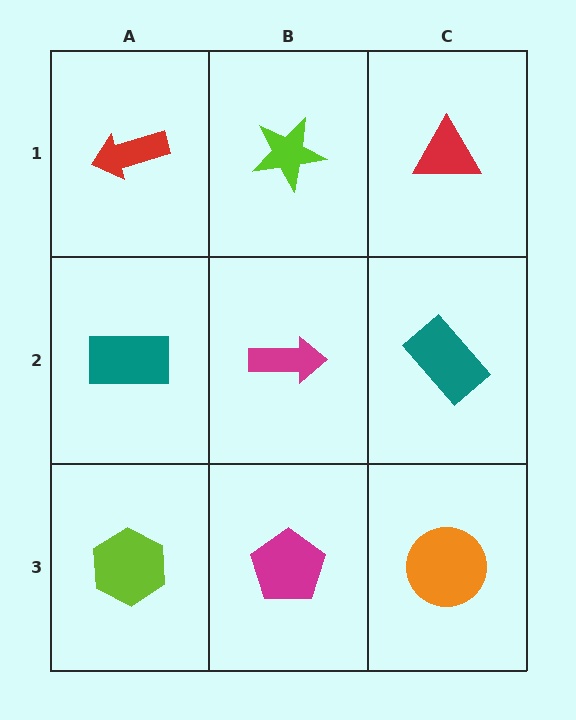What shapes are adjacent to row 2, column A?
A red arrow (row 1, column A), a lime hexagon (row 3, column A), a magenta arrow (row 2, column B).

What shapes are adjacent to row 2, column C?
A red triangle (row 1, column C), an orange circle (row 3, column C), a magenta arrow (row 2, column B).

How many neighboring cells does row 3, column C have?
2.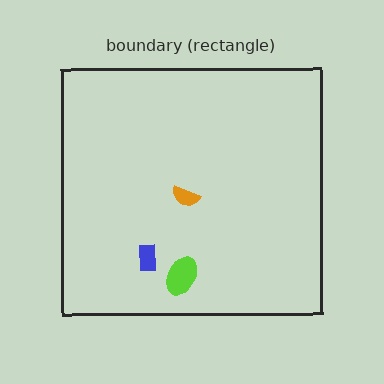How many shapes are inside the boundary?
3 inside, 0 outside.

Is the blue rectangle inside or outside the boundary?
Inside.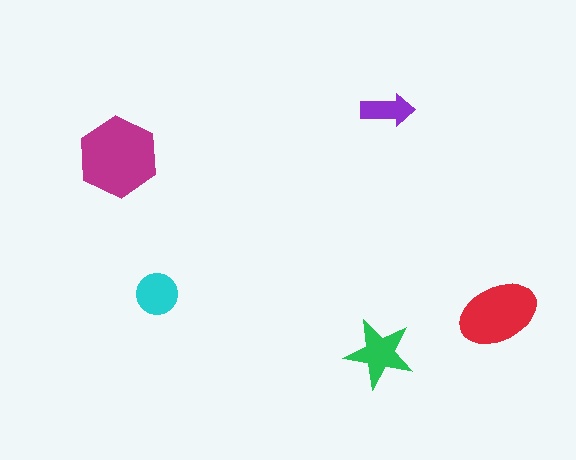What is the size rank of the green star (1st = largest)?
3rd.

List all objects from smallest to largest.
The purple arrow, the cyan circle, the green star, the red ellipse, the magenta hexagon.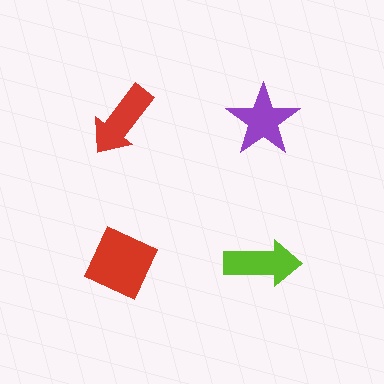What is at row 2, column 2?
A lime arrow.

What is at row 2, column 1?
A red diamond.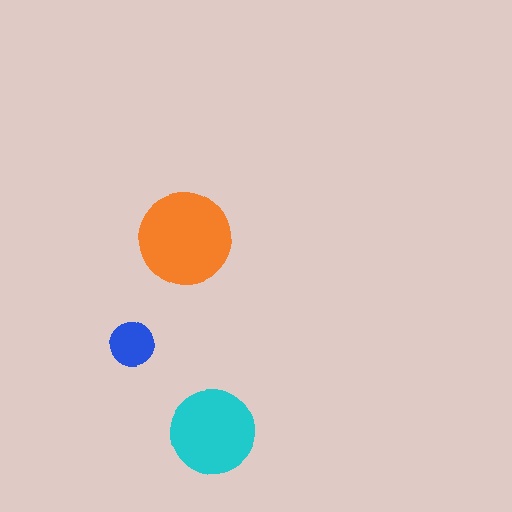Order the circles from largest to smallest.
the orange one, the cyan one, the blue one.